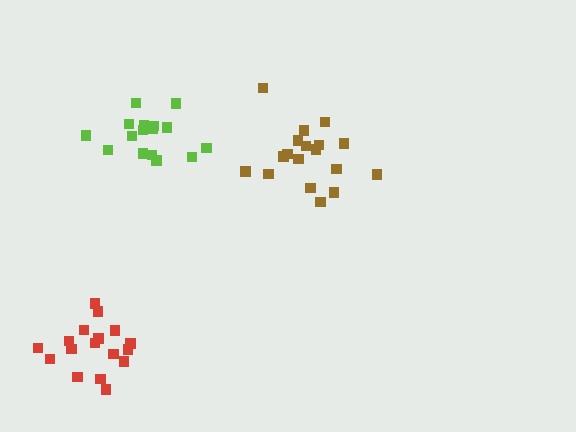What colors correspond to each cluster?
The clusters are colored: lime, red, brown.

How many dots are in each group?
Group 1: 16 dots, Group 2: 17 dots, Group 3: 18 dots (51 total).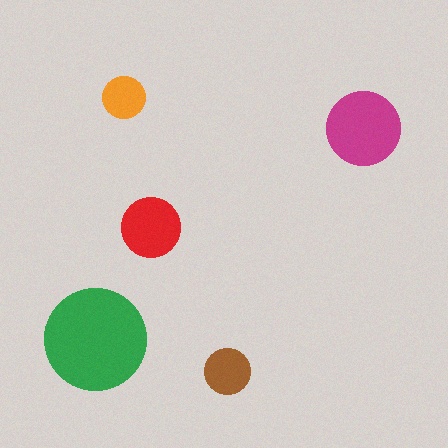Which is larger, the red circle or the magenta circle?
The magenta one.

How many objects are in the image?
There are 5 objects in the image.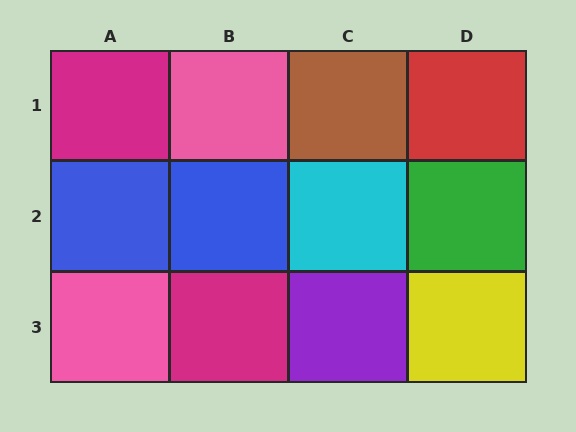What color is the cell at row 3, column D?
Yellow.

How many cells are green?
1 cell is green.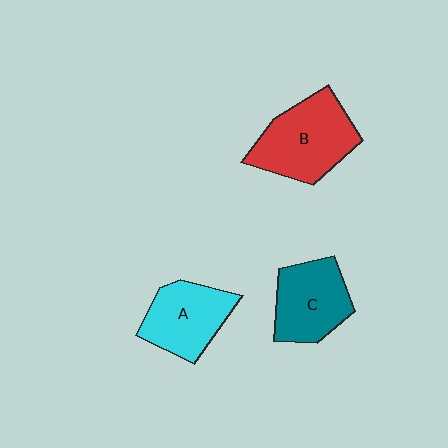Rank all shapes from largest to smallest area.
From largest to smallest: B (red), C (teal), A (cyan).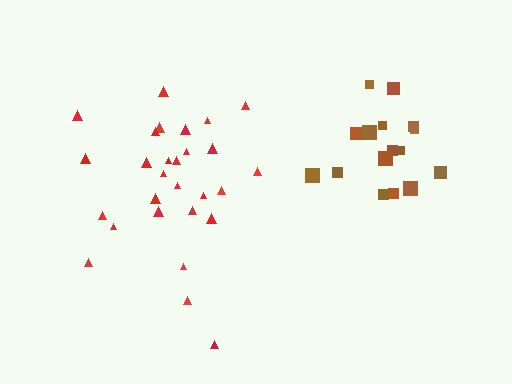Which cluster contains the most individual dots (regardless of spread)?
Red (28).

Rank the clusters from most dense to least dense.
brown, red.